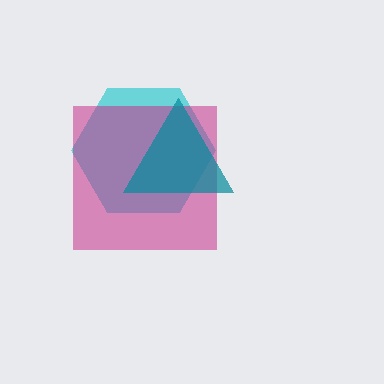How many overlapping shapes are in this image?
There are 3 overlapping shapes in the image.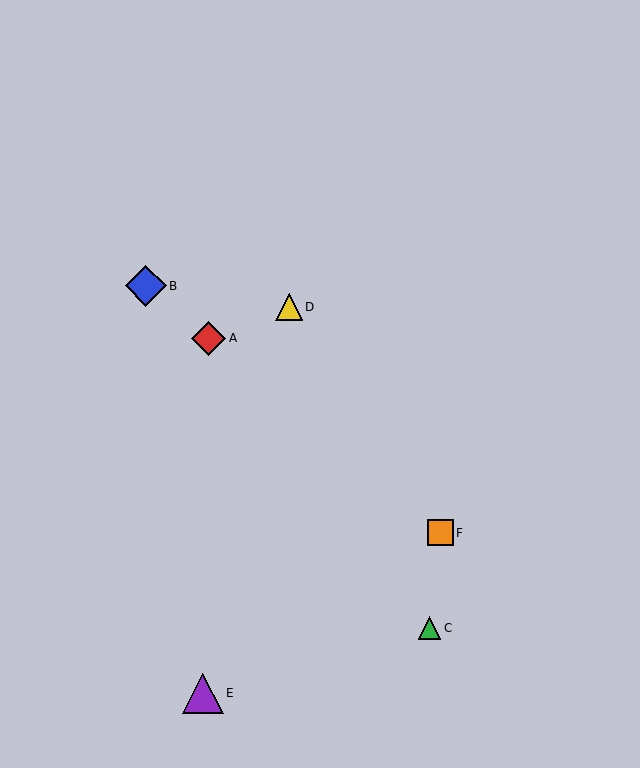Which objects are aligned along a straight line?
Objects A, B, F are aligned along a straight line.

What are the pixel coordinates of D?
Object D is at (289, 307).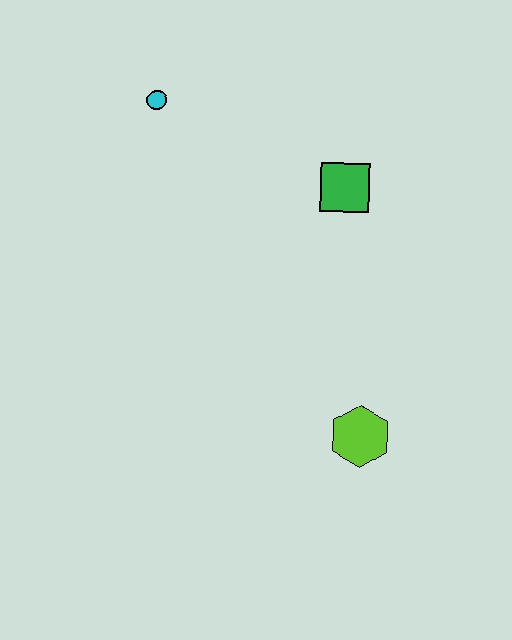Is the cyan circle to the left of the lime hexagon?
Yes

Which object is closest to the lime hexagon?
The green square is closest to the lime hexagon.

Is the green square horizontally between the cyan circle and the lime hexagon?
Yes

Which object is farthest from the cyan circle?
The lime hexagon is farthest from the cyan circle.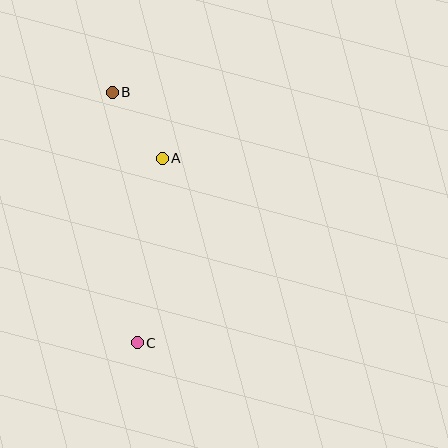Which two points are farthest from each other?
Points B and C are farthest from each other.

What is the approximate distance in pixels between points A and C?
The distance between A and C is approximately 186 pixels.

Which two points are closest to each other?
Points A and B are closest to each other.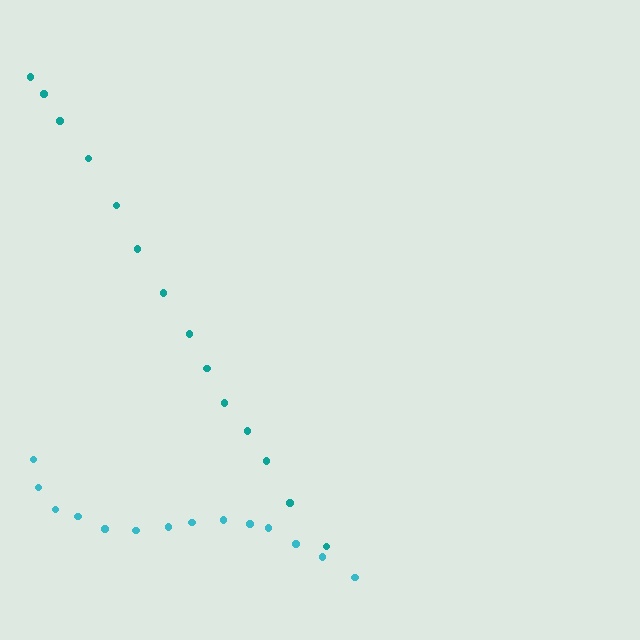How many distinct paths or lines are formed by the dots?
There are 2 distinct paths.